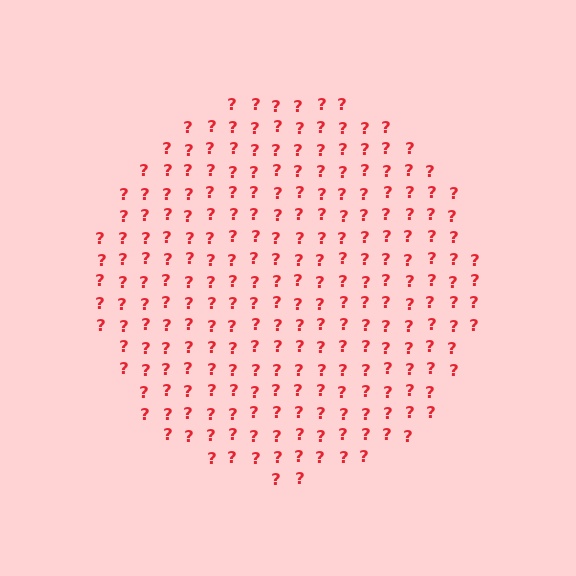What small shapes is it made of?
It is made of small question marks.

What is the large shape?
The large shape is a circle.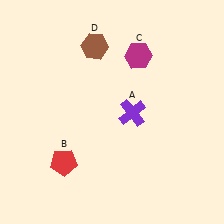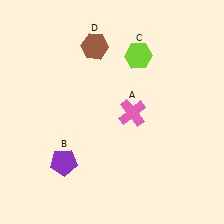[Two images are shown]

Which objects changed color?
A changed from purple to pink. B changed from red to purple. C changed from magenta to lime.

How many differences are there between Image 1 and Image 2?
There are 3 differences between the two images.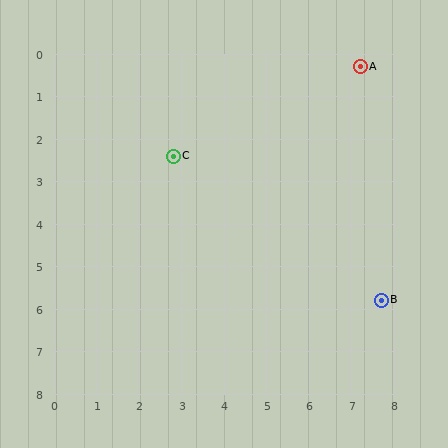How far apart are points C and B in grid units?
Points C and B are about 6.0 grid units apart.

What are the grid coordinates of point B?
Point B is at approximately (7.7, 5.8).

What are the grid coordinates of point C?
Point C is at approximately (2.8, 2.4).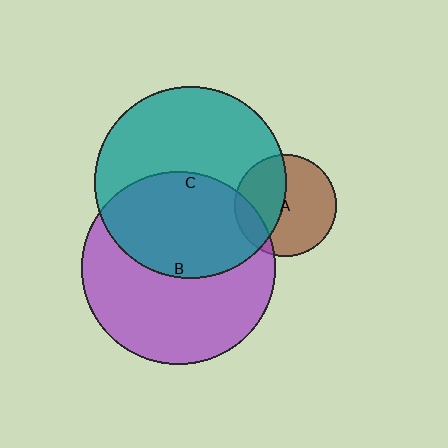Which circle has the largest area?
Circle B (purple).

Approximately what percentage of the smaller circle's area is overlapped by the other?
Approximately 45%.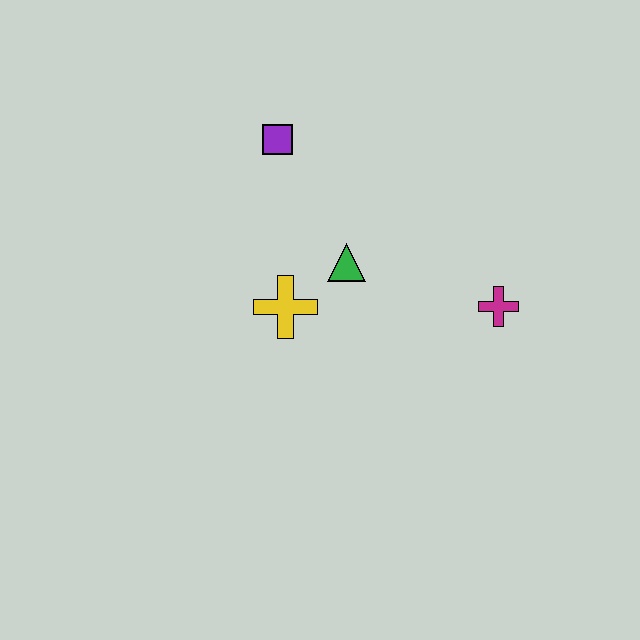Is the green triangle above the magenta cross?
Yes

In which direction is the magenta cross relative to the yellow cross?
The magenta cross is to the right of the yellow cross.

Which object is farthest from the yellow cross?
The magenta cross is farthest from the yellow cross.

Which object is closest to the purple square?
The green triangle is closest to the purple square.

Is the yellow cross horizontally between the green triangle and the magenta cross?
No